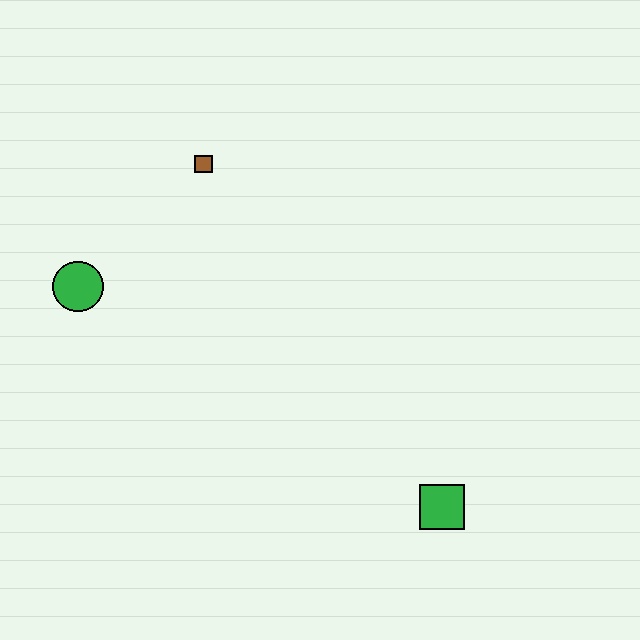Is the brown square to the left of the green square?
Yes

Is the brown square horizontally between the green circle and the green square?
Yes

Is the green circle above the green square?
Yes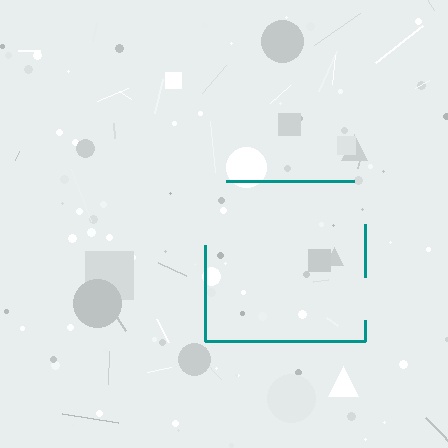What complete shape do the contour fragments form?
The contour fragments form a square.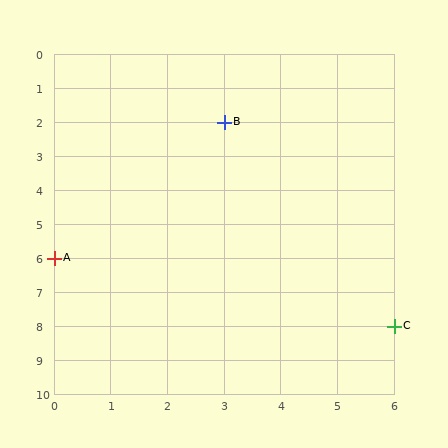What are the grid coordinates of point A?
Point A is at grid coordinates (0, 6).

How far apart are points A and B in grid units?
Points A and B are 3 columns and 4 rows apart (about 5.0 grid units diagonally).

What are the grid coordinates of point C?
Point C is at grid coordinates (6, 8).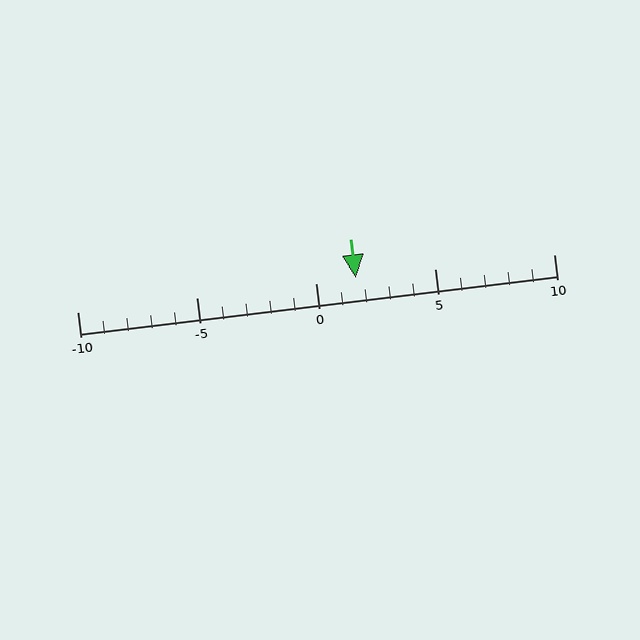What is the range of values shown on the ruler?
The ruler shows values from -10 to 10.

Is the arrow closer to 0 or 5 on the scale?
The arrow is closer to 0.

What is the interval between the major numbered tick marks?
The major tick marks are spaced 5 units apart.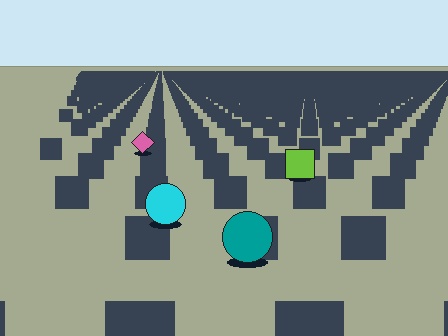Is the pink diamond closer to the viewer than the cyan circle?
No. The cyan circle is closer — you can tell from the texture gradient: the ground texture is coarser near it.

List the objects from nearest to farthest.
From nearest to farthest: the teal circle, the cyan circle, the lime square, the pink diamond.